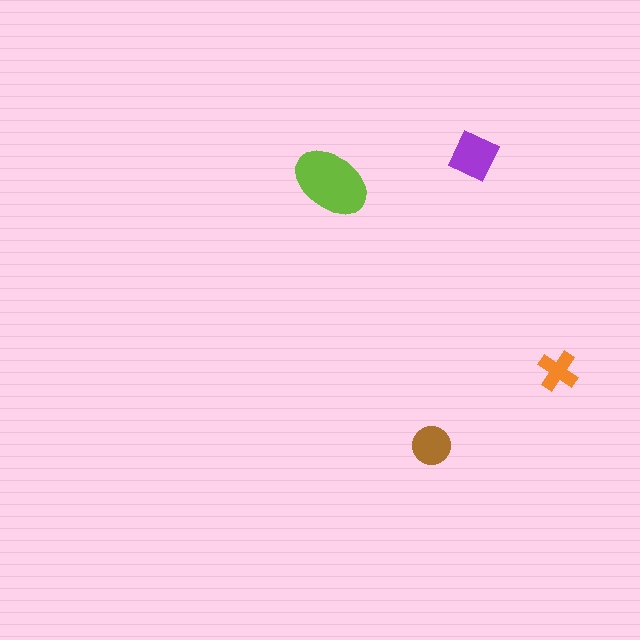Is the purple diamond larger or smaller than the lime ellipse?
Smaller.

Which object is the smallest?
The orange cross.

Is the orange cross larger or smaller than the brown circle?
Smaller.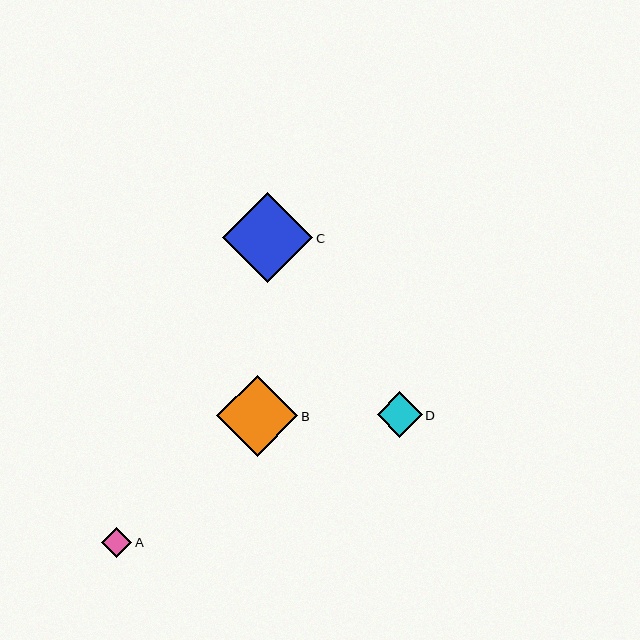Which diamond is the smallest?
Diamond A is the smallest with a size of approximately 30 pixels.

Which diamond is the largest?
Diamond C is the largest with a size of approximately 90 pixels.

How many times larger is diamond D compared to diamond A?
Diamond D is approximately 1.5 times the size of diamond A.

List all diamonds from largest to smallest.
From largest to smallest: C, B, D, A.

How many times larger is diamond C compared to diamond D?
Diamond C is approximately 2.0 times the size of diamond D.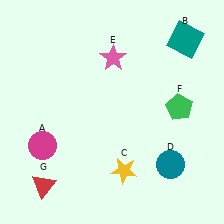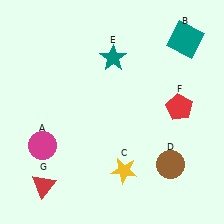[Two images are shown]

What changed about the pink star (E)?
In Image 1, E is pink. In Image 2, it changed to teal.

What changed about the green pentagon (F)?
In Image 1, F is green. In Image 2, it changed to red.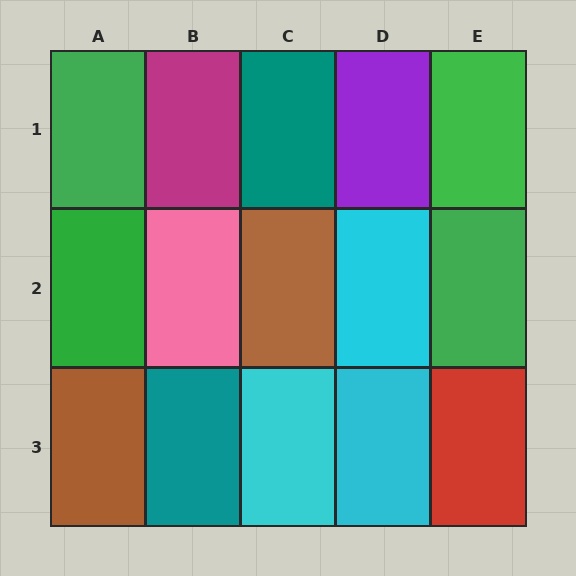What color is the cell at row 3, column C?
Cyan.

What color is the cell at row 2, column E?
Green.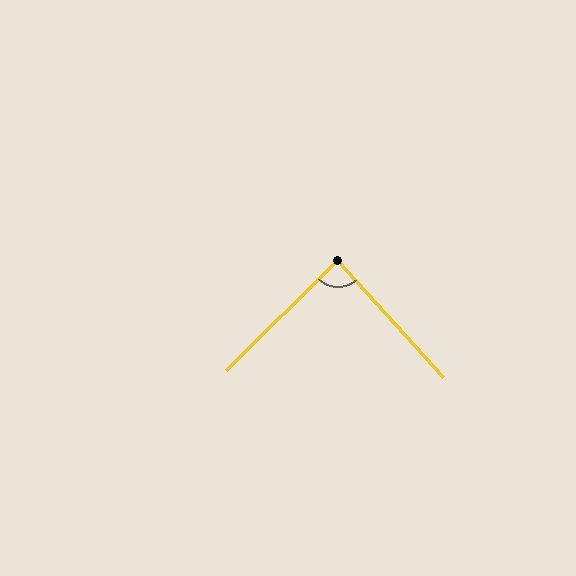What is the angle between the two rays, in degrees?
Approximately 87 degrees.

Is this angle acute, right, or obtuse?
It is approximately a right angle.